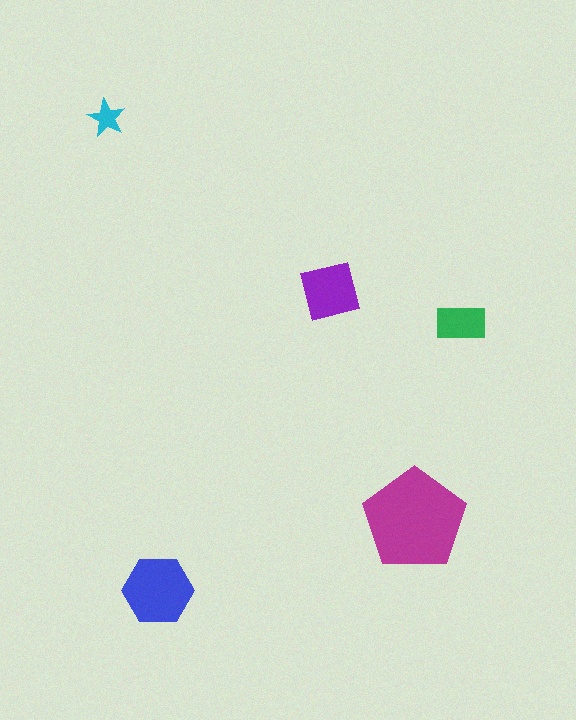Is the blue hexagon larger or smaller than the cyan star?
Larger.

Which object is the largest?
The magenta pentagon.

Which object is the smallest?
The cyan star.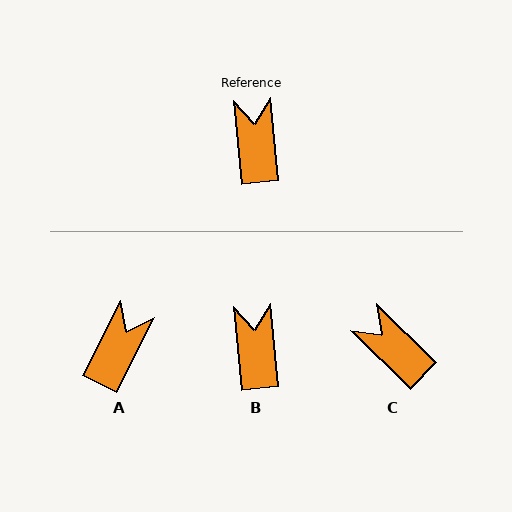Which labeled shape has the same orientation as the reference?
B.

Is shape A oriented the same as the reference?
No, it is off by about 32 degrees.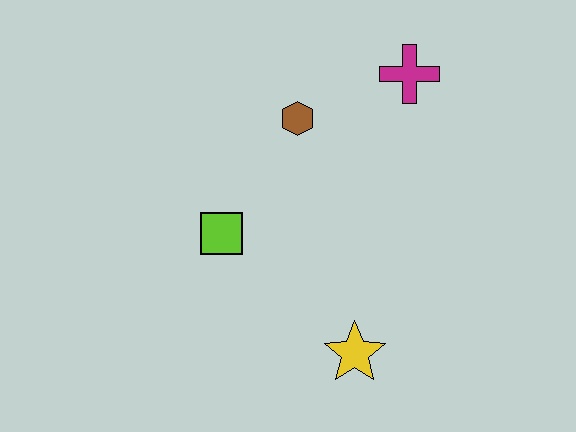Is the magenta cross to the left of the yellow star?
No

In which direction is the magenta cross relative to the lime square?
The magenta cross is to the right of the lime square.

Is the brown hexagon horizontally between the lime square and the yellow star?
Yes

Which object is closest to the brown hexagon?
The magenta cross is closest to the brown hexagon.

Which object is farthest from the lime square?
The magenta cross is farthest from the lime square.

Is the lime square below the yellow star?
No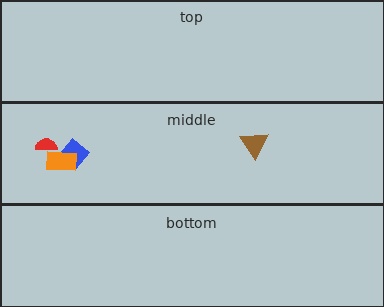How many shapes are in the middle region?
4.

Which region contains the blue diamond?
The middle region.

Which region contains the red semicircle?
The middle region.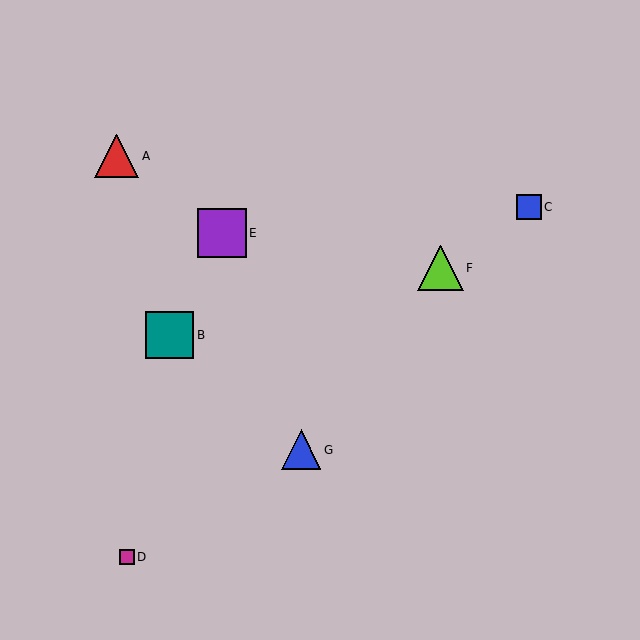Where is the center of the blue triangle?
The center of the blue triangle is at (301, 450).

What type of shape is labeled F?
Shape F is a lime triangle.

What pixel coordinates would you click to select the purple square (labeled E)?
Click at (222, 233) to select the purple square E.